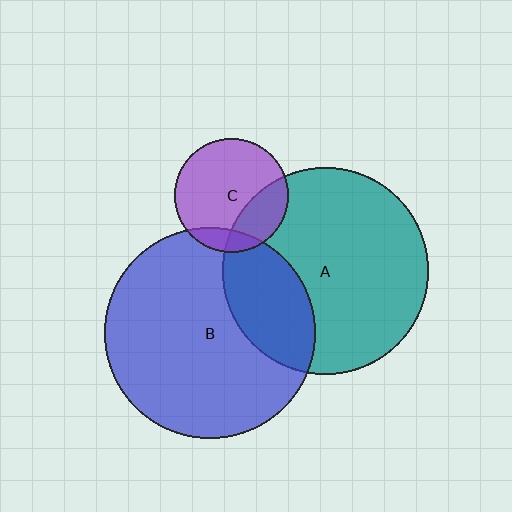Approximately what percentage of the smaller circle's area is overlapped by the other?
Approximately 10%.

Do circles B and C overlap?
Yes.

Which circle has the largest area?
Circle B (blue).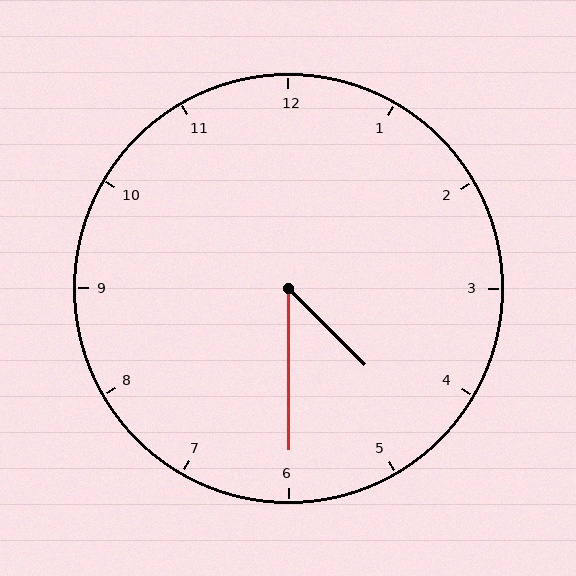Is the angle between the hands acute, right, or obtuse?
It is acute.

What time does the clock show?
4:30.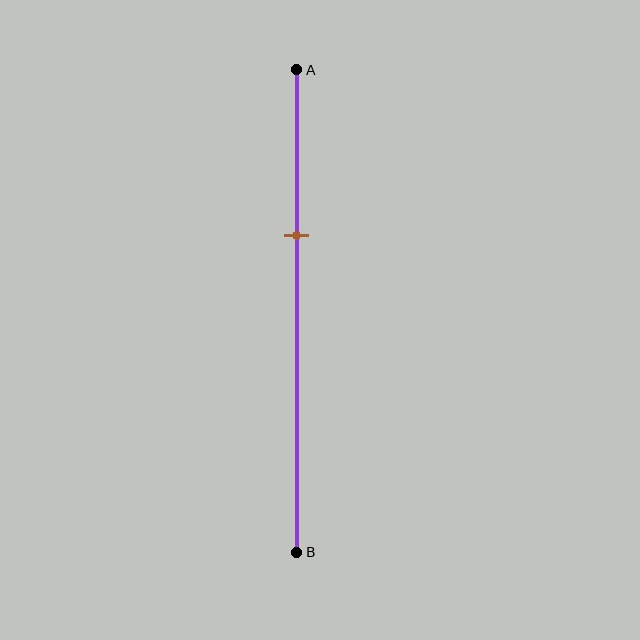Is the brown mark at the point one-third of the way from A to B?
Yes, the mark is approximately at the one-third point.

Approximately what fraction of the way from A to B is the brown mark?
The brown mark is approximately 35% of the way from A to B.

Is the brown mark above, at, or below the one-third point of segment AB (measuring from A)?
The brown mark is approximately at the one-third point of segment AB.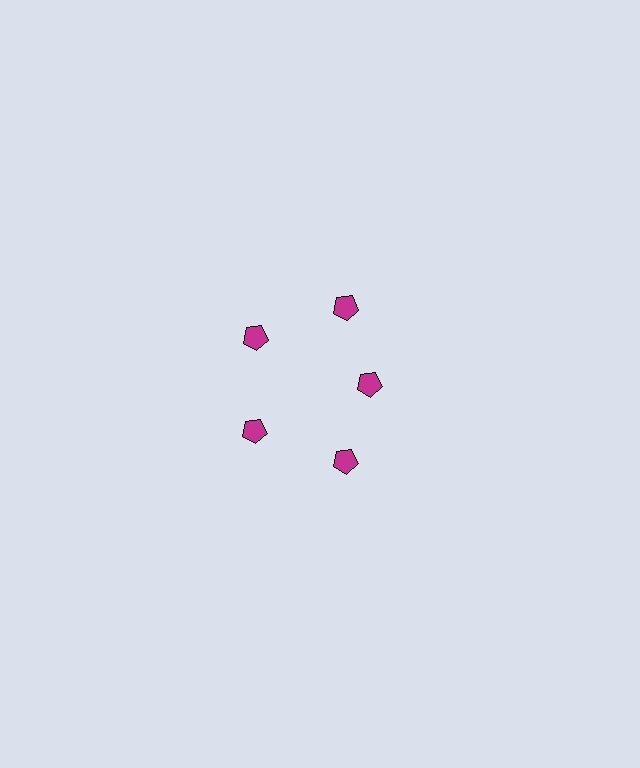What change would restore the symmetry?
The symmetry would be restored by moving it outward, back onto the ring so that all 5 pentagons sit at equal angles and equal distance from the center.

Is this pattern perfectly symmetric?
No. The 5 magenta pentagons are arranged in a ring, but one element near the 3 o'clock position is pulled inward toward the center, breaking the 5-fold rotational symmetry.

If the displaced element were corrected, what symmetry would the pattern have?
It would have 5-fold rotational symmetry — the pattern would map onto itself every 72 degrees.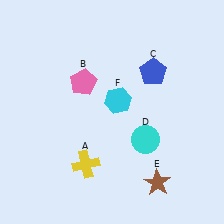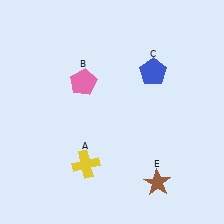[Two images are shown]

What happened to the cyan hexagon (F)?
The cyan hexagon (F) was removed in Image 2. It was in the top-right area of Image 1.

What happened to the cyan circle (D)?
The cyan circle (D) was removed in Image 2. It was in the bottom-right area of Image 1.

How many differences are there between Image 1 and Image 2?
There are 2 differences between the two images.